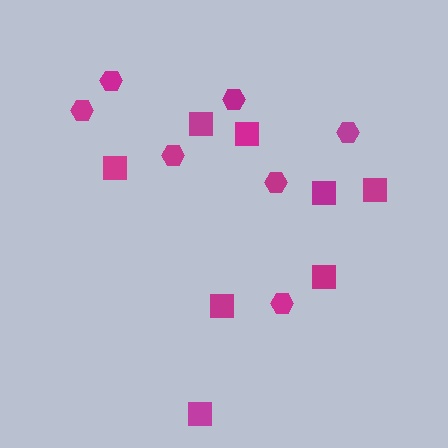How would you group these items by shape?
There are 2 groups: one group of squares (8) and one group of hexagons (7).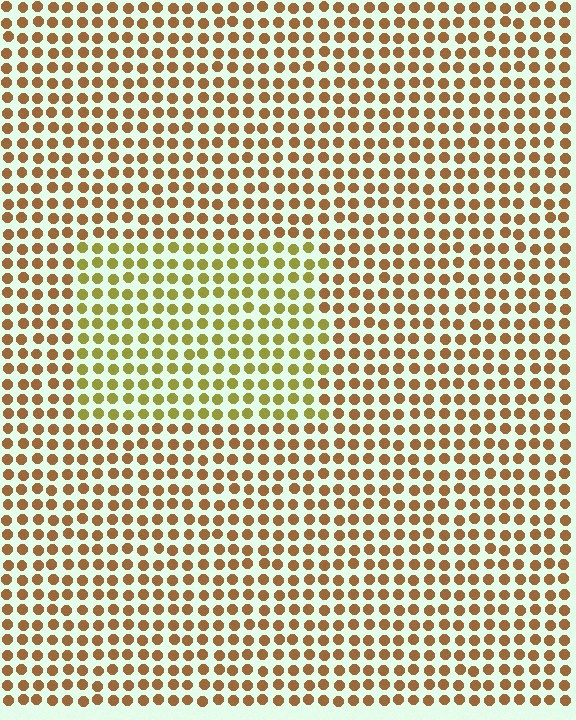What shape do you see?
I see a rectangle.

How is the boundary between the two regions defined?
The boundary is defined purely by a slight shift in hue (about 35 degrees). Spacing, size, and orientation are identical on both sides.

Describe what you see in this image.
The image is filled with small brown elements in a uniform arrangement. A rectangle-shaped region is visible where the elements are tinted to a slightly different hue, forming a subtle color boundary.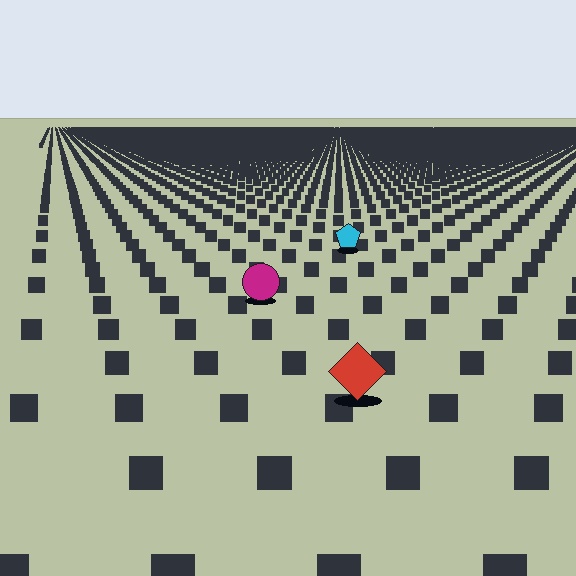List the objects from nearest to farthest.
From nearest to farthest: the red diamond, the magenta circle, the cyan pentagon.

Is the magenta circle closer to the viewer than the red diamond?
No. The red diamond is closer — you can tell from the texture gradient: the ground texture is coarser near it.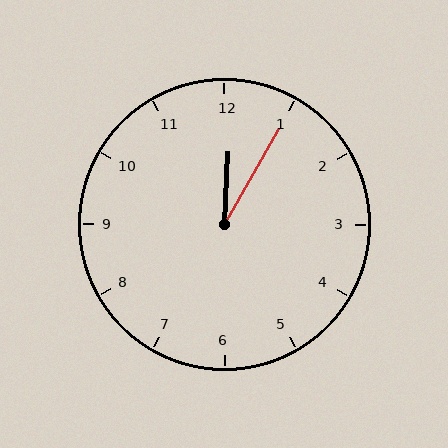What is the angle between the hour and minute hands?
Approximately 28 degrees.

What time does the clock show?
12:05.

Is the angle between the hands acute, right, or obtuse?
It is acute.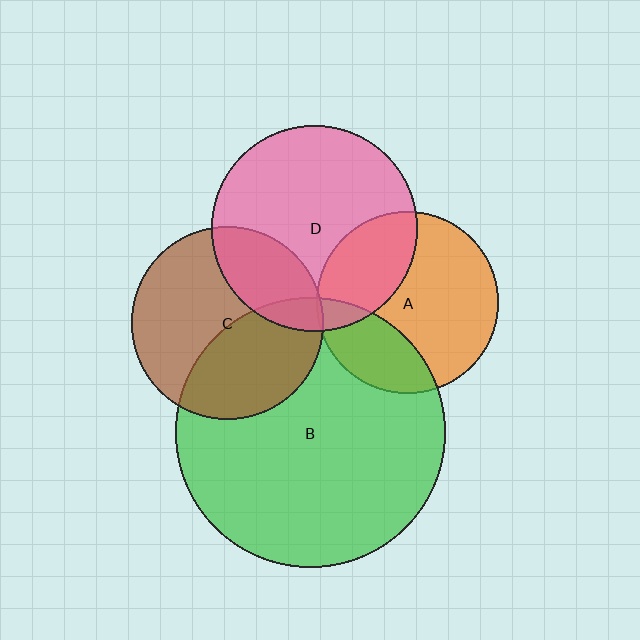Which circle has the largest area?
Circle B (green).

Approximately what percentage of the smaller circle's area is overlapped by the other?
Approximately 30%.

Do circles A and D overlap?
Yes.